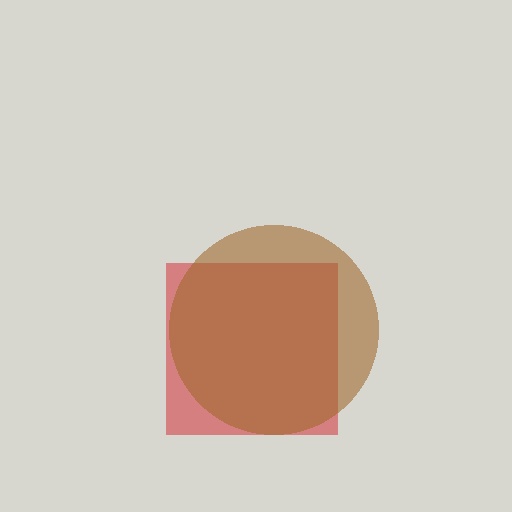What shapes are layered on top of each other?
The layered shapes are: a red square, a brown circle.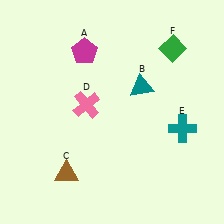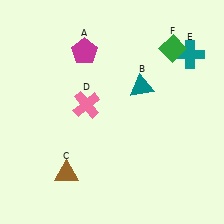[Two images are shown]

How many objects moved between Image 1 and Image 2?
1 object moved between the two images.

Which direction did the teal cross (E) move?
The teal cross (E) moved up.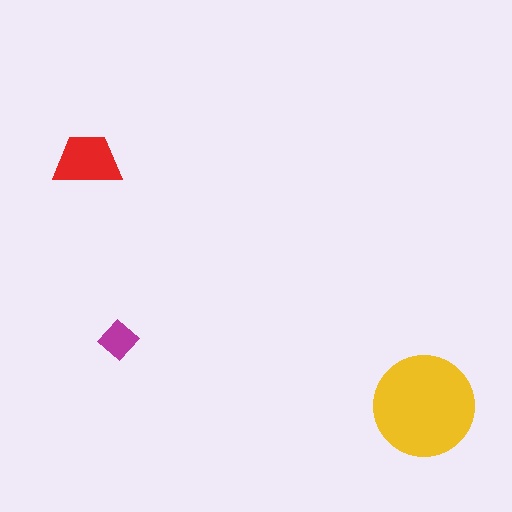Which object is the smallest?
The magenta diamond.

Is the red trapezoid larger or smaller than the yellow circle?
Smaller.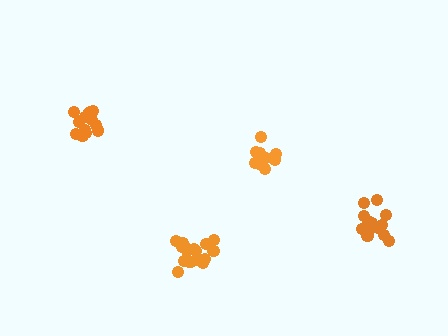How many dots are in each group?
Group 1: 12 dots, Group 2: 16 dots, Group 3: 17 dots, Group 4: 13 dots (58 total).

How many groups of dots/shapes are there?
There are 4 groups.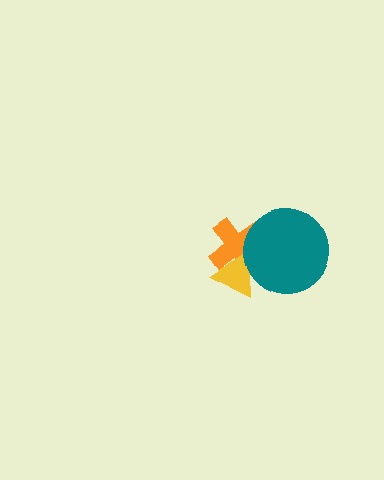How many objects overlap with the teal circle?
2 objects overlap with the teal circle.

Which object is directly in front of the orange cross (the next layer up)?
The yellow triangle is directly in front of the orange cross.